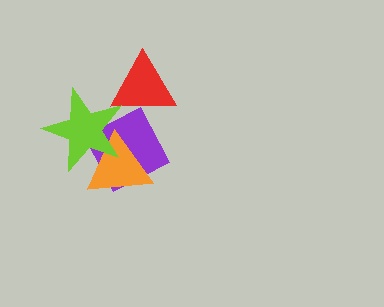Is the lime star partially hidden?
No, no other shape covers it.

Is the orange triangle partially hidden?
Yes, it is partially covered by another shape.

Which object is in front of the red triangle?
The lime star is in front of the red triangle.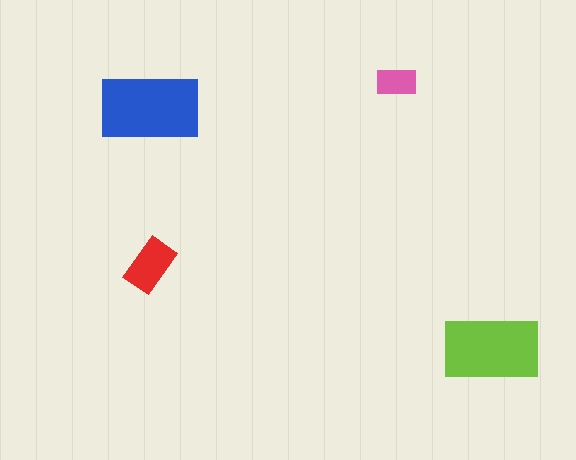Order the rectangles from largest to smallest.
the blue one, the lime one, the red one, the pink one.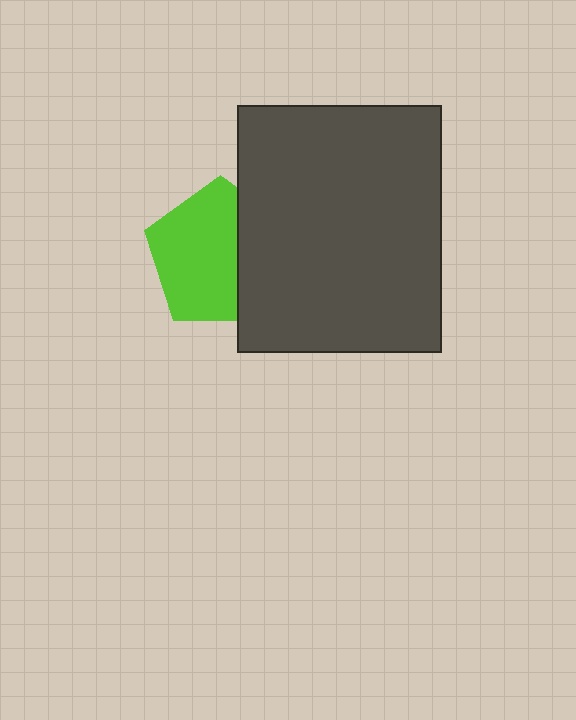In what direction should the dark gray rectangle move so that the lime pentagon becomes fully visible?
The dark gray rectangle should move right. That is the shortest direction to clear the overlap and leave the lime pentagon fully visible.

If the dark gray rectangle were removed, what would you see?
You would see the complete lime pentagon.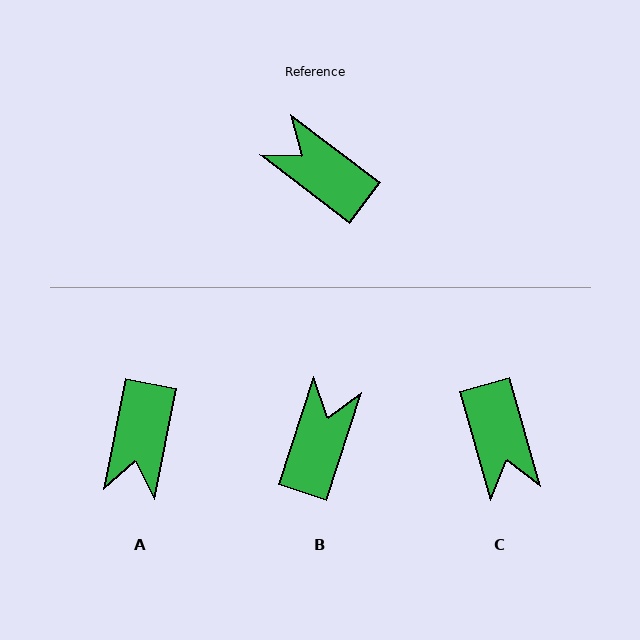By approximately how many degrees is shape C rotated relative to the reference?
Approximately 143 degrees counter-clockwise.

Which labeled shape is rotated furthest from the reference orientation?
C, about 143 degrees away.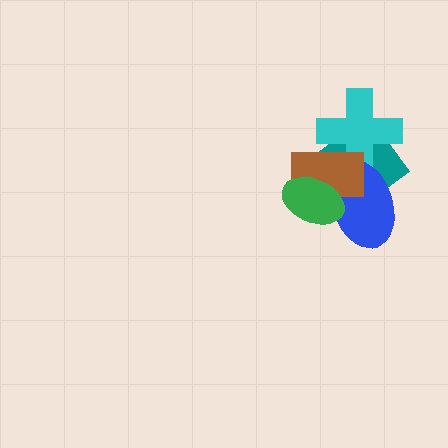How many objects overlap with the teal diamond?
4 objects overlap with the teal diamond.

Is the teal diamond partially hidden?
Yes, it is partially covered by another shape.